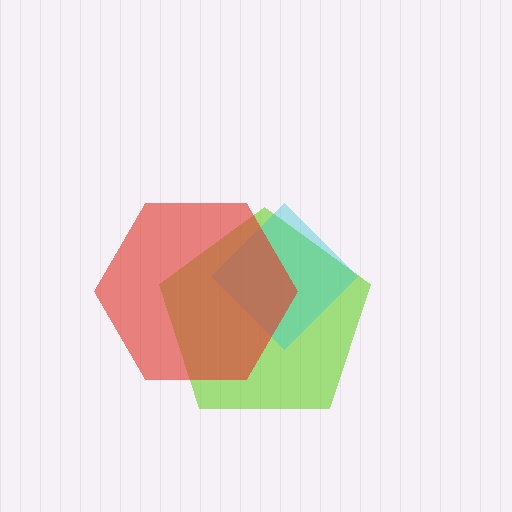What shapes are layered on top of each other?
The layered shapes are: a lime pentagon, a cyan diamond, a red hexagon.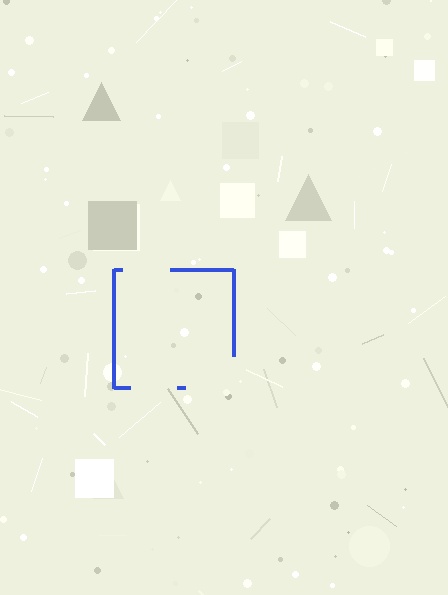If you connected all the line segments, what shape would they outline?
They would outline a square.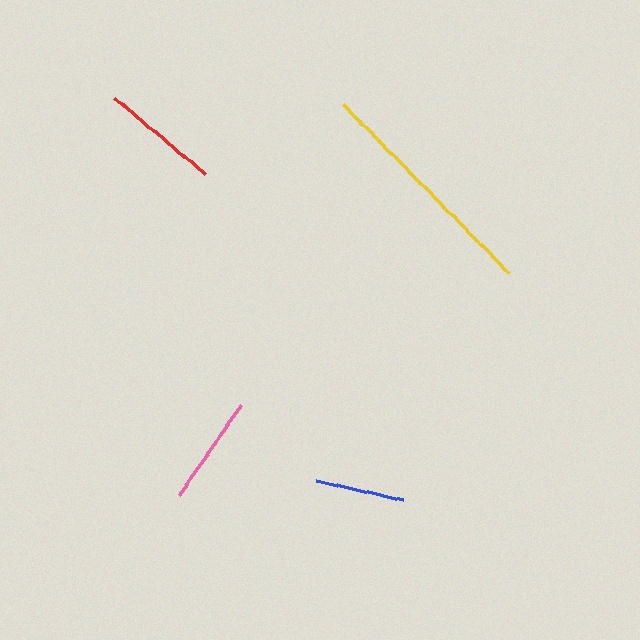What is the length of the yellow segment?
The yellow segment is approximately 236 pixels long.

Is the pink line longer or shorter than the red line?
The red line is longer than the pink line.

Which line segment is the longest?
The yellow line is the longest at approximately 236 pixels.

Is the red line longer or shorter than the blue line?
The red line is longer than the blue line.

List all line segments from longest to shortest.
From longest to shortest: yellow, red, pink, blue.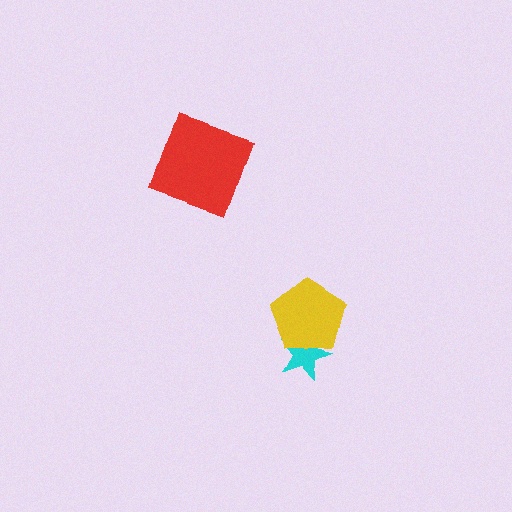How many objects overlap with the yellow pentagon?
1 object overlaps with the yellow pentagon.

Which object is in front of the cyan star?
The yellow pentagon is in front of the cyan star.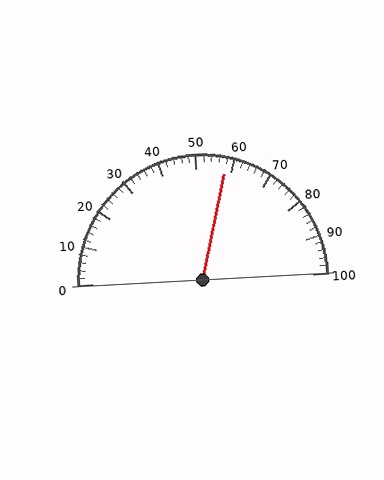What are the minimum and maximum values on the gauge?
The gauge ranges from 0 to 100.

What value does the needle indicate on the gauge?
The needle indicates approximately 58.